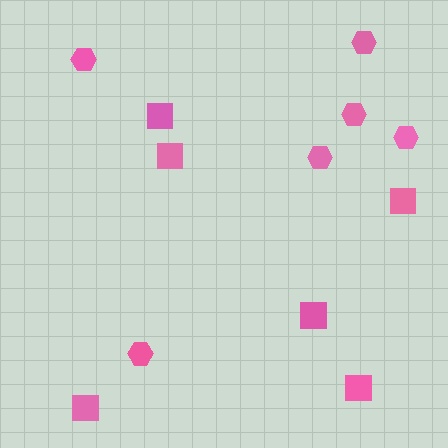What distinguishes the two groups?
There are 2 groups: one group of hexagons (6) and one group of squares (6).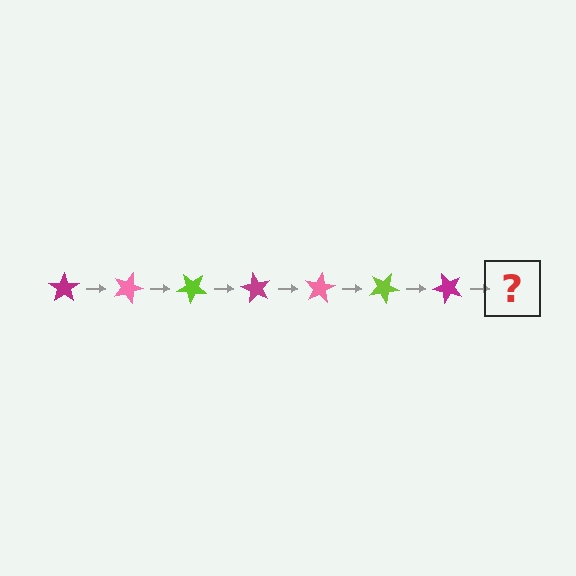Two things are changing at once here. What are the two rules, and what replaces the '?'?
The two rules are that it rotates 20 degrees each step and the color cycles through magenta, pink, and lime. The '?' should be a pink star, rotated 140 degrees from the start.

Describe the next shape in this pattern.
It should be a pink star, rotated 140 degrees from the start.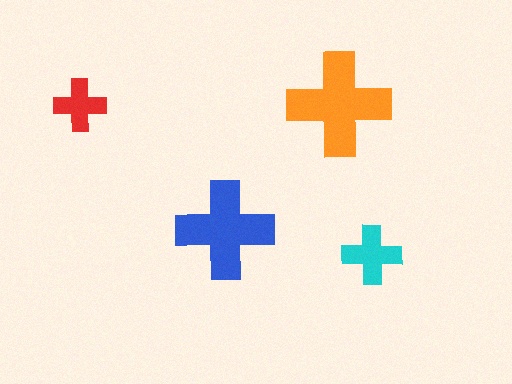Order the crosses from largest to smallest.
the orange one, the blue one, the cyan one, the red one.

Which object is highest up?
The red cross is topmost.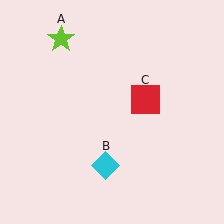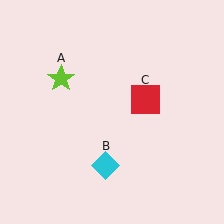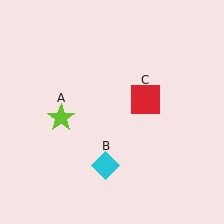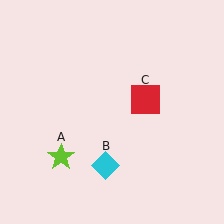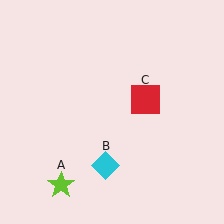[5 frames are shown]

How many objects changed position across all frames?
1 object changed position: lime star (object A).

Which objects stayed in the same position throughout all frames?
Cyan diamond (object B) and red square (object C) remained stationary.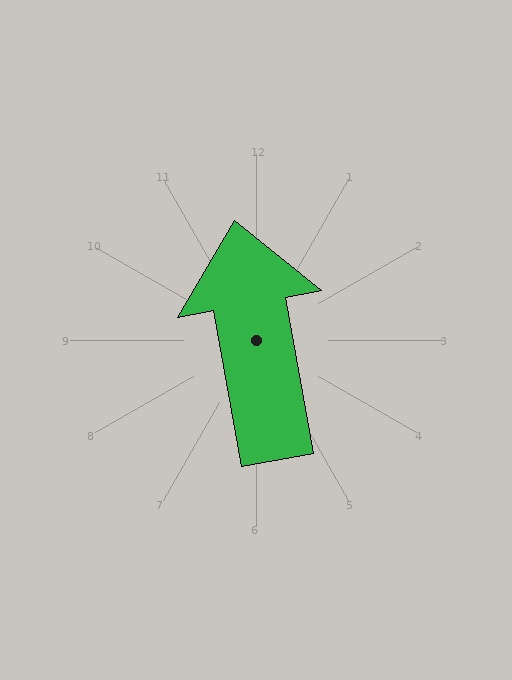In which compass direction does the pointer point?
North.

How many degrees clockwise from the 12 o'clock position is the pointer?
Approximately 350 degrees.